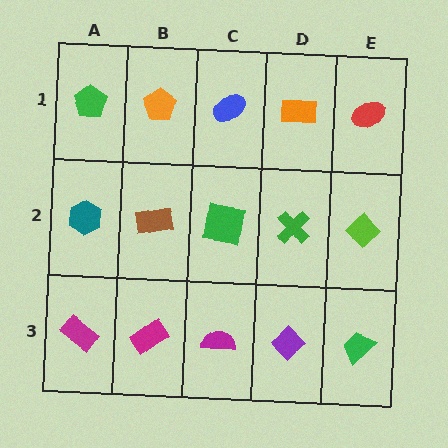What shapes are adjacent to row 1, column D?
A green cross (row 2, column D), a blue ellipse (row 1, column C), a red ellipse (row 1, column E).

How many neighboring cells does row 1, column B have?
3.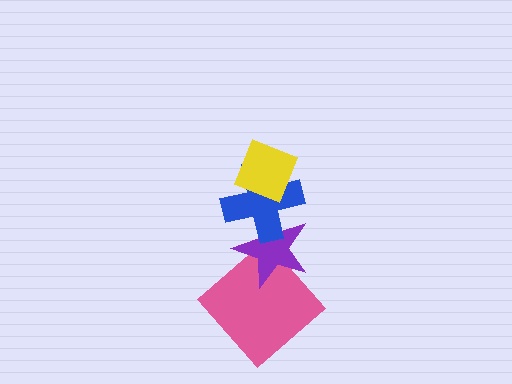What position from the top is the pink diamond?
The pink diamond is 4th from the top.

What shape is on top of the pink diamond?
The purple star is on top of the pink diamond.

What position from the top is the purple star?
The purple star is 3rd from the top.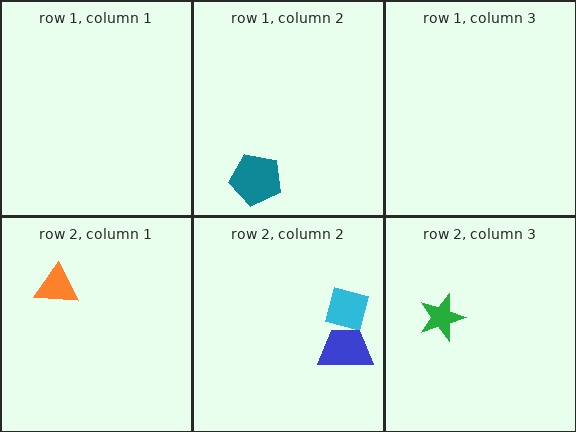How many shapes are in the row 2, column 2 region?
2.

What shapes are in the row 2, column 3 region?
The green star.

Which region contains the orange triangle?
The row 2, column 1 region.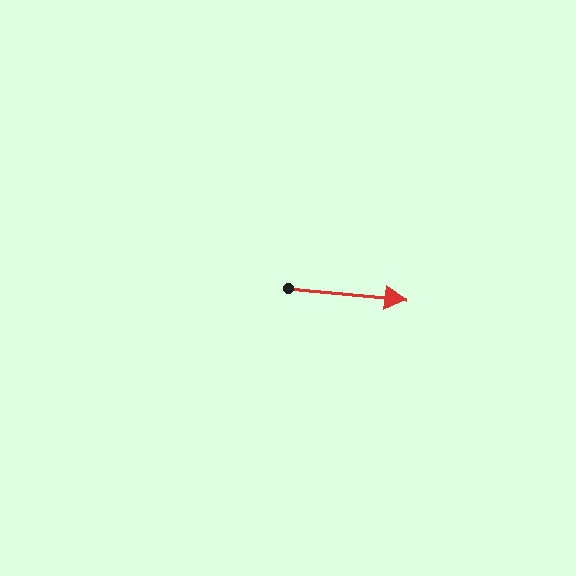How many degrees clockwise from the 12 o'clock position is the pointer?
Approximately 96 degrees.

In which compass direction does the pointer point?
East.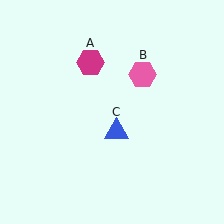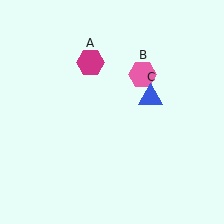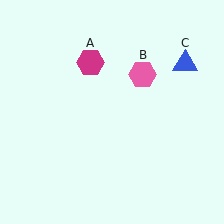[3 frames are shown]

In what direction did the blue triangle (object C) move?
The blue triangle (object C) moved up and to the right.